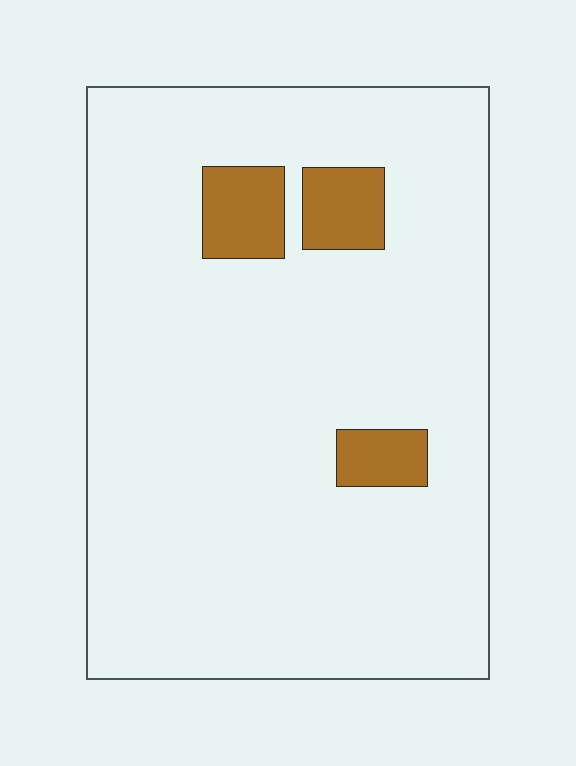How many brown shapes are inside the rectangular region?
3.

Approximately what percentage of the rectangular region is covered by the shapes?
Approximately 10%.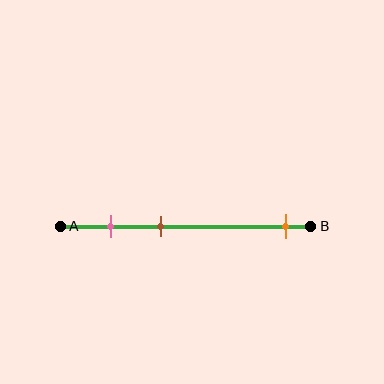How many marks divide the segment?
There are 3 marks dividing the segment.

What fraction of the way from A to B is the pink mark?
The pink mark is approximately 20% (0.2) of the way from A to B.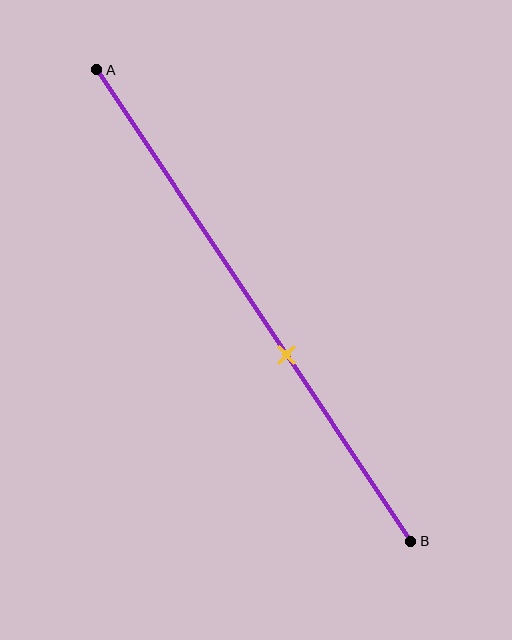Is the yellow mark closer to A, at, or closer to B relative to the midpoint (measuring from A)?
The yellow mark is closer to point B than the midpoint of segment AB.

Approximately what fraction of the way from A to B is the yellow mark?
The yellow mark is approximately 60% of the way from A to B.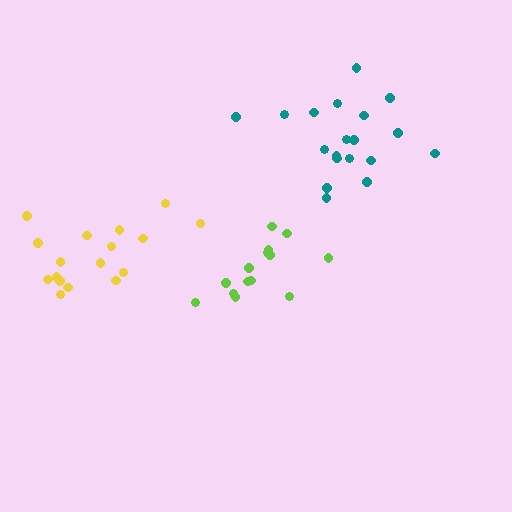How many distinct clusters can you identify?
There are 3 distinct clusters.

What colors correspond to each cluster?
The clusters are colored: lime, teal, yellow.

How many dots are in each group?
Group 1: 15 dots, Group 2: 19 dots, Group 3: 17 dots (51 total).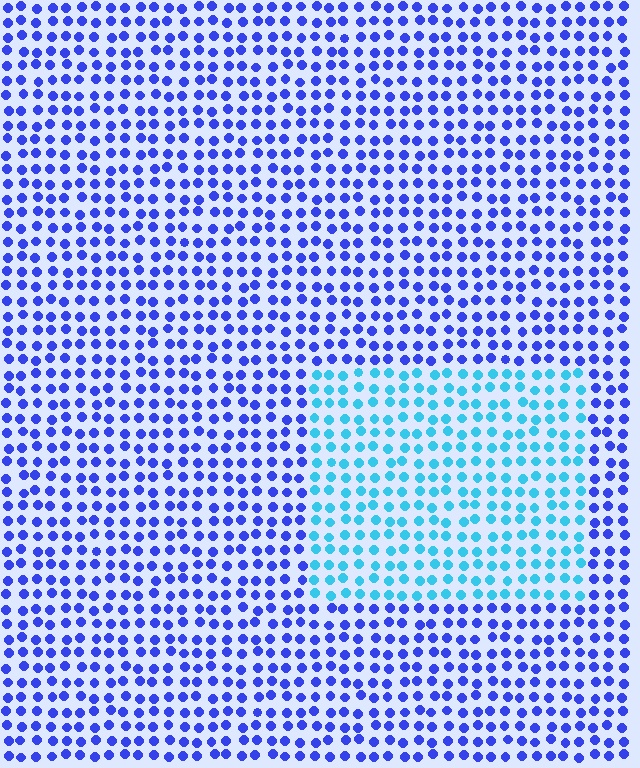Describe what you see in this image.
The image is filled with small blue elements in a uniform arrangement. A rectangle-shaped region is visible where the elements are tinted to a slightly different hue, forming a subtle color boundary.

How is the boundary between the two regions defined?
The boundary is defined purely by a slight shift in hue (about 45 degrees). Spacing, size, and orientation are identical on both sides.